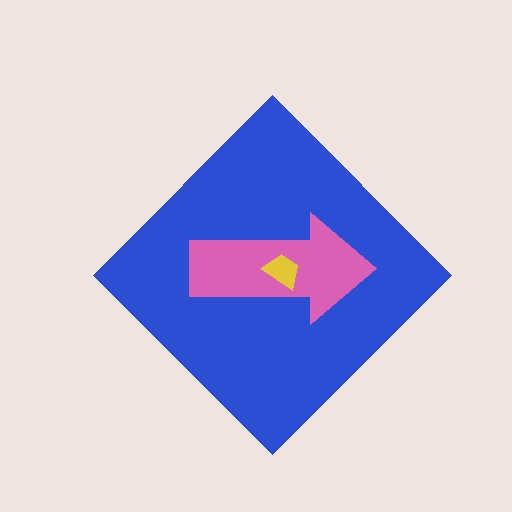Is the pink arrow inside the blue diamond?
Yes.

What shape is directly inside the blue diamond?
The pink arrow.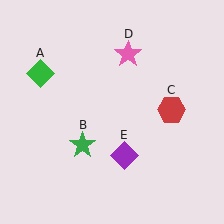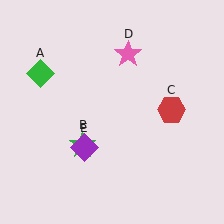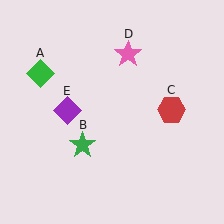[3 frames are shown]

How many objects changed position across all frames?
1 object changed position: purple diamond (object E).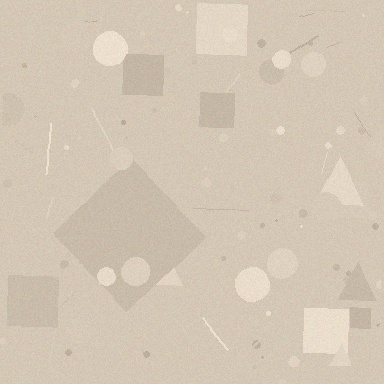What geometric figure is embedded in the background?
A diamond is embedded in the background.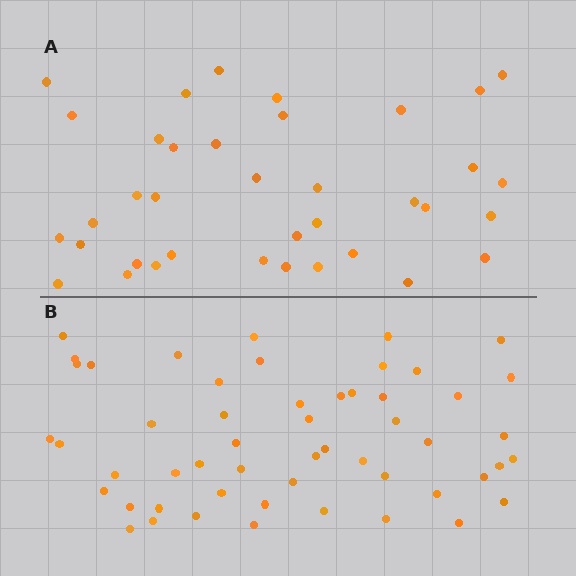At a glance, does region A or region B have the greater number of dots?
Region B (the bottom region) has more dots.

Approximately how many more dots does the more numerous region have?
Region B has approximately 15 more dots than region A.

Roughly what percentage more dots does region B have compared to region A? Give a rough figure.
About 45% more.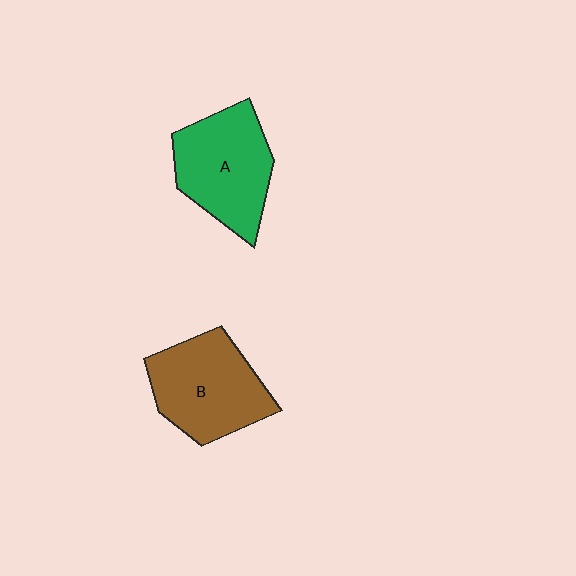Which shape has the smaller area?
Shape A (green).